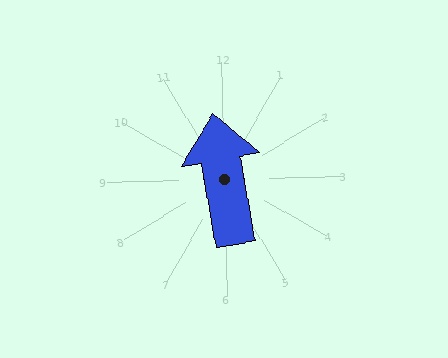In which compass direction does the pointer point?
North.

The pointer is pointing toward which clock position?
Roughly 12 o'clock.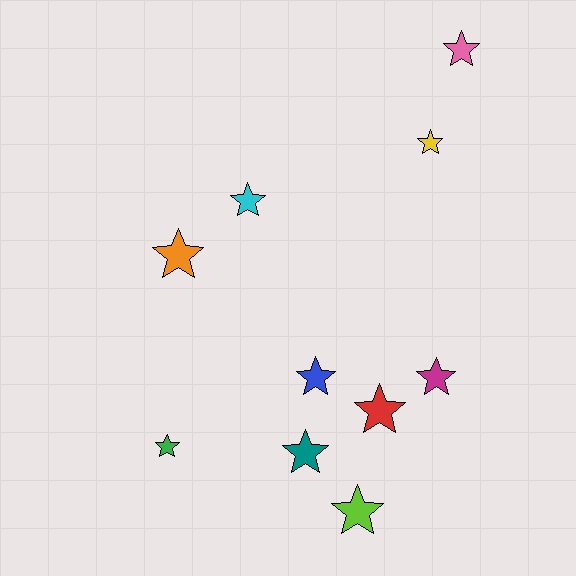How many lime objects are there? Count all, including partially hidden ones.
There is 1 lime object.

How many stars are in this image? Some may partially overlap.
There are 10 stars.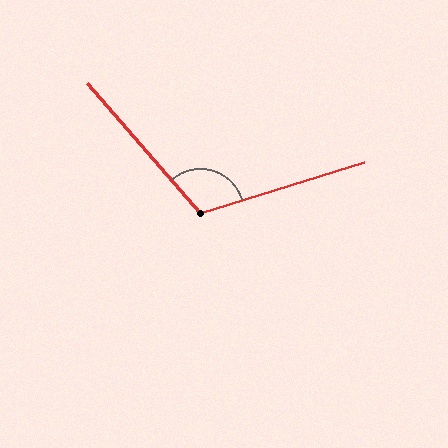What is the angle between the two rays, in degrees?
Approximately 114 degrees.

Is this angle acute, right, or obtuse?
It is obtuse.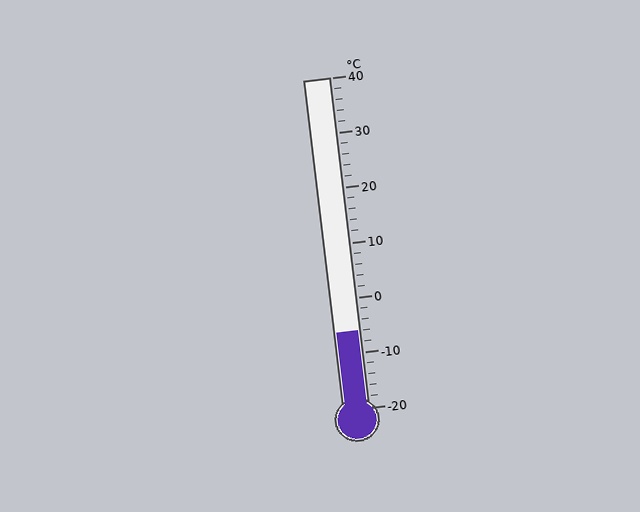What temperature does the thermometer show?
The thermometer shows approximately -6°C.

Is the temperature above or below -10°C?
The temperature is above -10°C.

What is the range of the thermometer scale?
The thermometer scale ranges from -20°C to 40°C.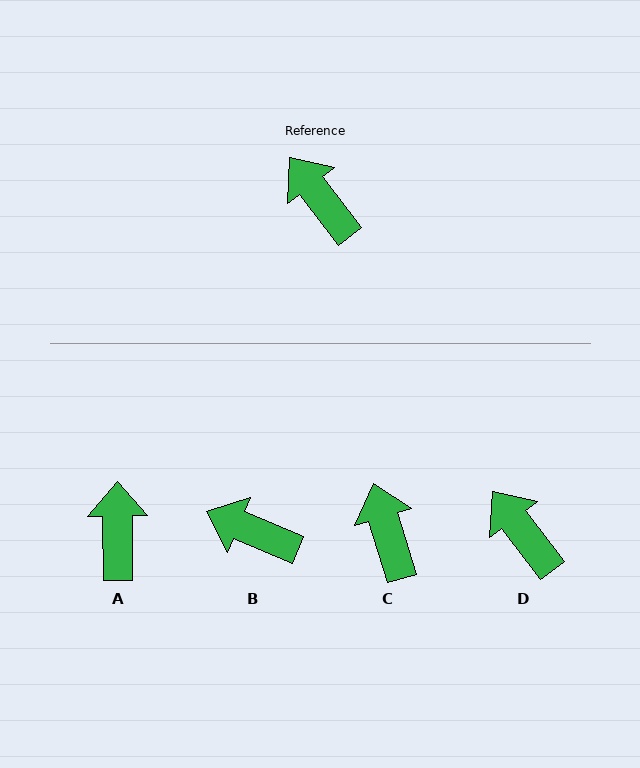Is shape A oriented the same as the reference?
No, it is off by about 37 degrees.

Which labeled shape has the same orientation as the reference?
D.